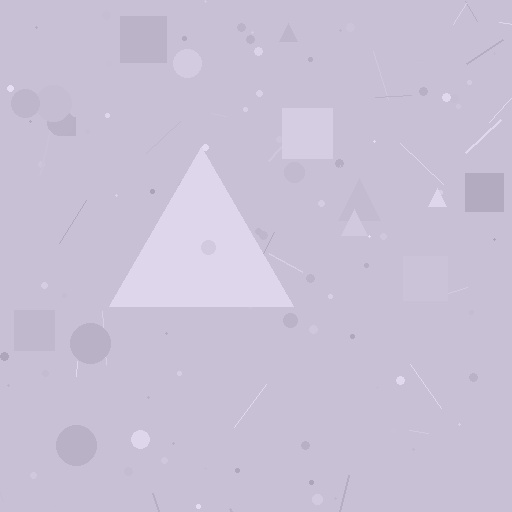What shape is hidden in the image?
A triangle is hidden in the image.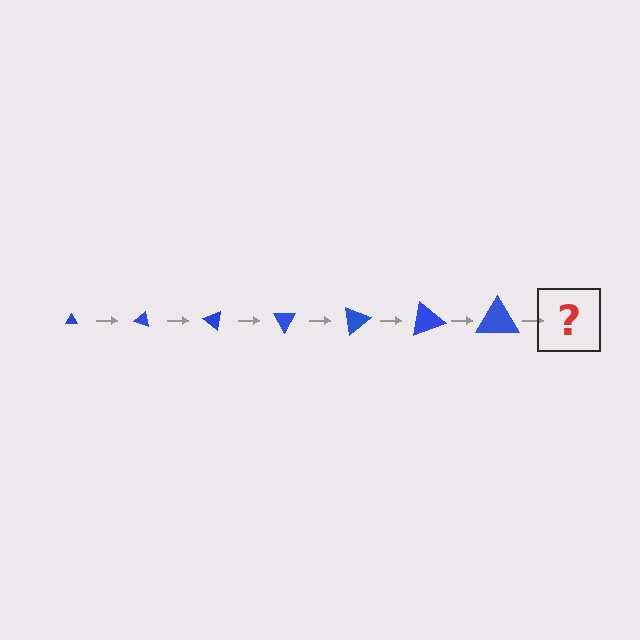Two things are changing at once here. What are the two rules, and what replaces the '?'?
The two rules are that the triangle grows larger each step and it rotates 20 degrees each step. The '?' should be a triangle, larger than the previous one and rotated 140 degrees from the start.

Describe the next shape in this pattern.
It should be a triangle, larger than the previous one and rotated 140 degrees from the start.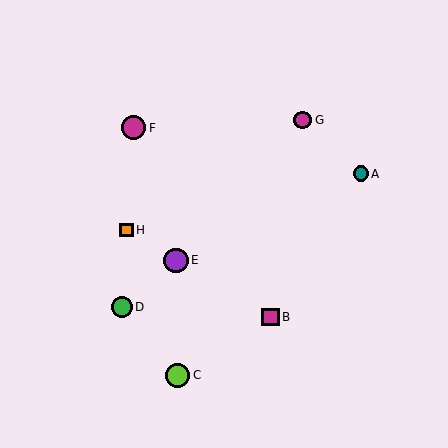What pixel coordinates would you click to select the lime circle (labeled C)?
Click at (178, 375) to select the lime circle C.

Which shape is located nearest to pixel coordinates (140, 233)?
The orange square (labeled H) at (126, 230) is nearest to that location.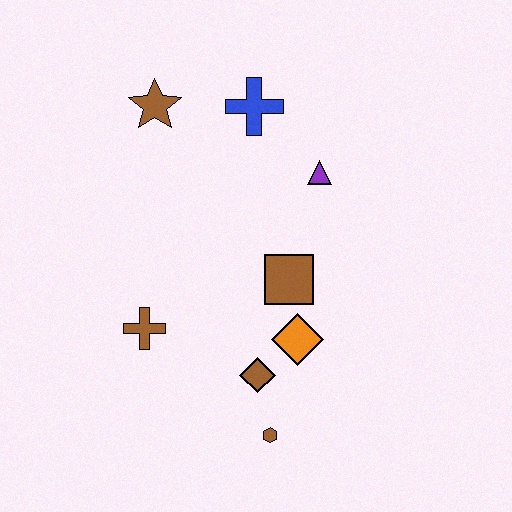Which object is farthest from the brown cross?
The blue cross is farthest from the brown cross.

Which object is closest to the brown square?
The orange diamond is closest to the brown square.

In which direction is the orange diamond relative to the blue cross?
The orange diamond is below the blue cross.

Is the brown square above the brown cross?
Yes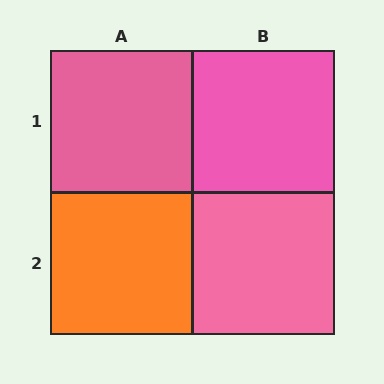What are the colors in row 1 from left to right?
Pink, pink.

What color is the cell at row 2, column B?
Pink.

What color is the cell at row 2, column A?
Orange.